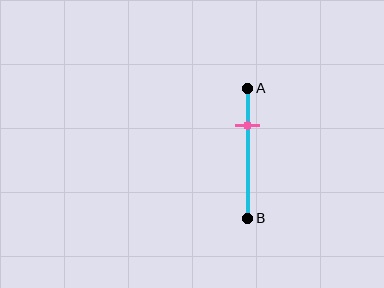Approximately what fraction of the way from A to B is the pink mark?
The pink mark is approximately 30% of the way from A to B.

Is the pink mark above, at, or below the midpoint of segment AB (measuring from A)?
The pink mark is above the midpoint of segment AB.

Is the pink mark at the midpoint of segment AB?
No, the mark is at about 30% from A, not at the 50% midpoint.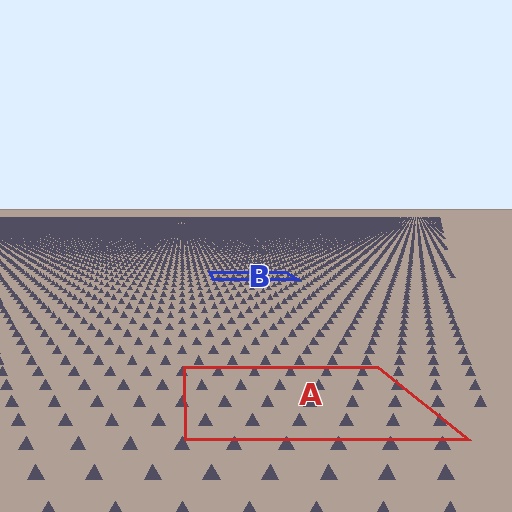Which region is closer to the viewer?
Region A is closer. The texture elements there are larger and more spread out.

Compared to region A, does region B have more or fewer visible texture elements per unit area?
Region B has more texture elements per unit area — they are packed more densely because it is farther away.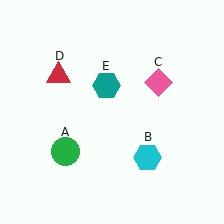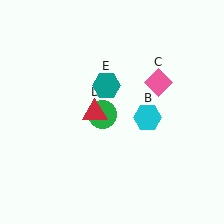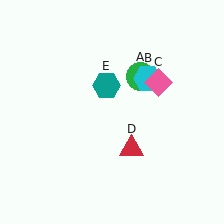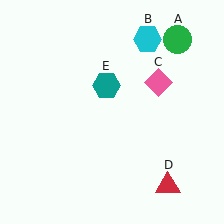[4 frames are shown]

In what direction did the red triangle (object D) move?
The red triangle (object D) moved down and to the right.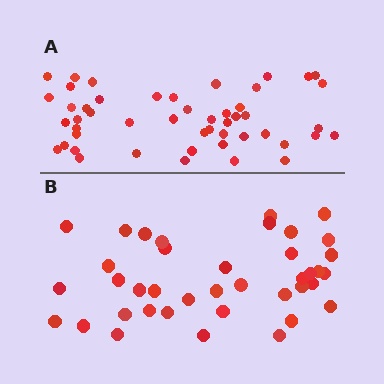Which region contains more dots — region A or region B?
Region A (the top region) has more dots.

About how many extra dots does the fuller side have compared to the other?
Region A has roughly 10 or so more dots than region B.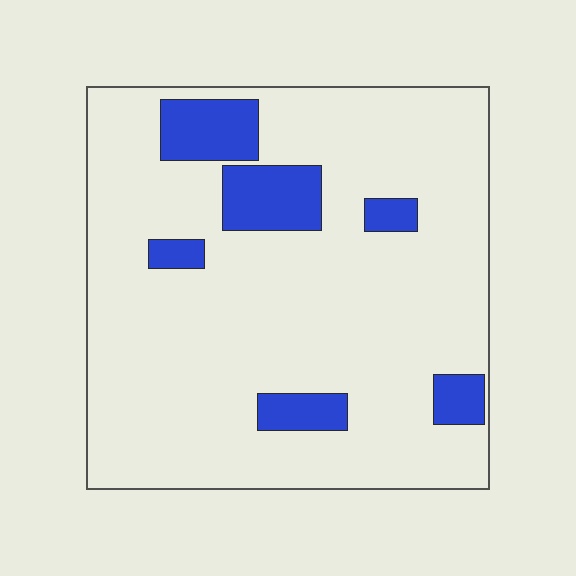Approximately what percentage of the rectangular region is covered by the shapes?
Approximately 15%.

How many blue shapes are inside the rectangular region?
6.